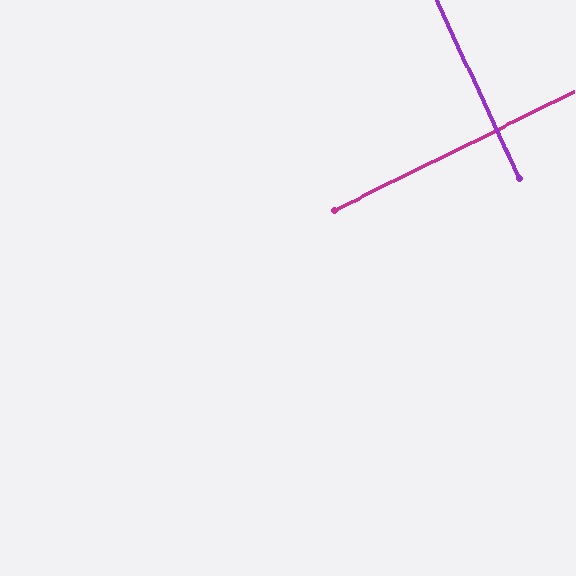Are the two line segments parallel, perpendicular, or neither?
Perpendicular — they meet at approximately 88°.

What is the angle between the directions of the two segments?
Approximately 88 degrees.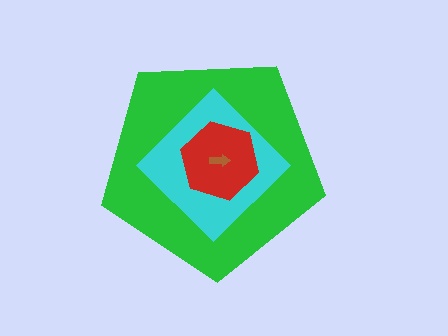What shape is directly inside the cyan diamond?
The red hexagon.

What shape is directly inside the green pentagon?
The cyan diamond.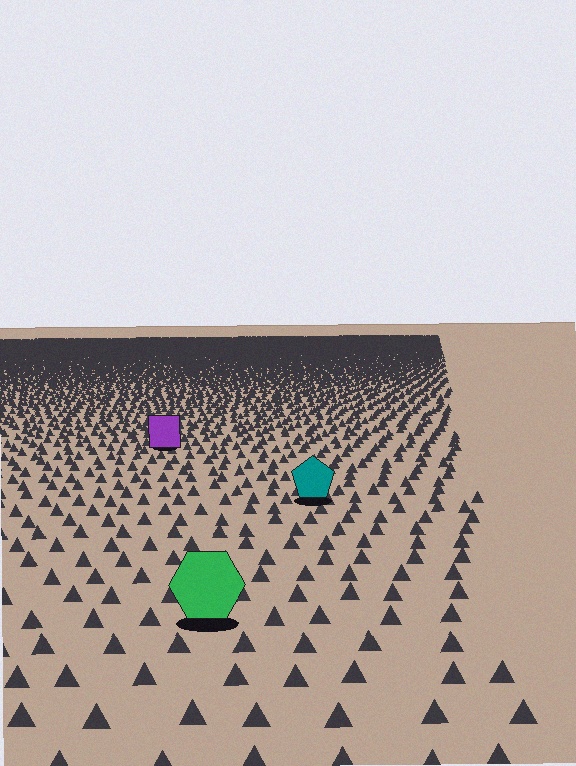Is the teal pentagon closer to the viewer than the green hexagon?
No. The green hexagon is closer — you can tell from the texture gradient: the ground texture is coarser near it.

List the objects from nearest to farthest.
From nearest to farthest: the green hexagon, the teal pentagon, the purple square.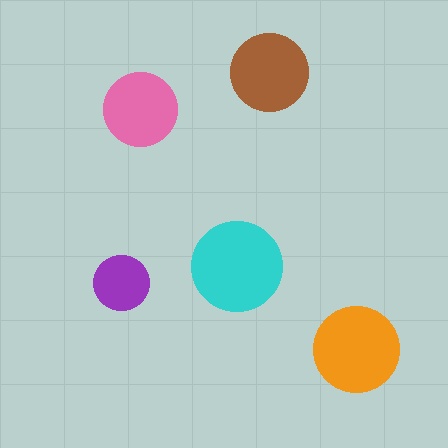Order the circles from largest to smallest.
the cyan one, the orange one, the brown one, the pink one, the purple one.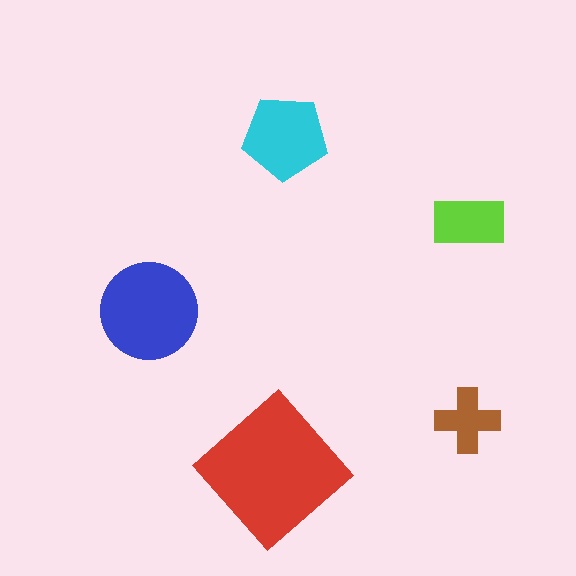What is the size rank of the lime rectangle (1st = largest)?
4th.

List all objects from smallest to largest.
The brown cross, the lime rectangle, the cyan pentagon, the blue circle, the red diamond.